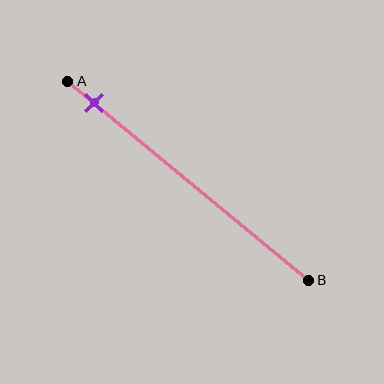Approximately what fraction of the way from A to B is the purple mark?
The purple mark is approximately 10% of the way from A to B.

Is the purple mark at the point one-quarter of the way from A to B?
No, the mark is at about 10% from A, not at the 25% one-quarter point.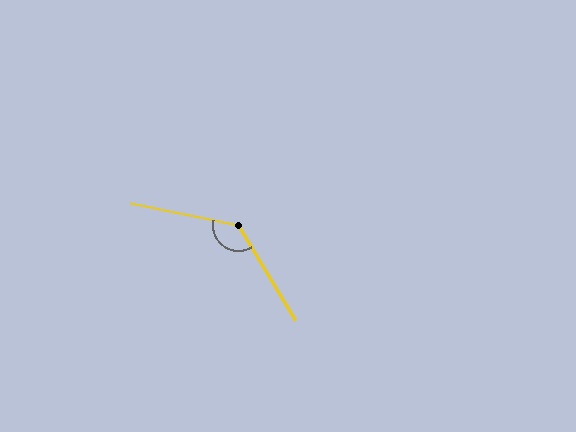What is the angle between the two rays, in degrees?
Approximately 133 degrees.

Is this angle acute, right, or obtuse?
It is obtuse.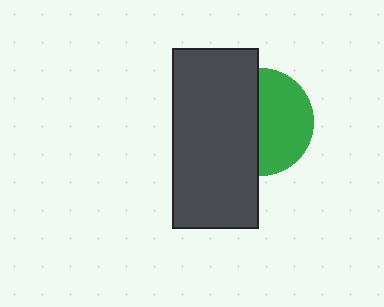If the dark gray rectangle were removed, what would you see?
You would see the complete green circle.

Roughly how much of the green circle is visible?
About half of it is visible (roughly 51%).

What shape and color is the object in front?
The object in front is a dark gray rectangle.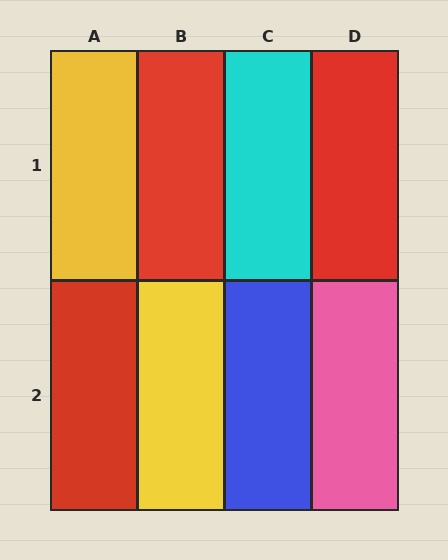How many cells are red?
3 cells are red.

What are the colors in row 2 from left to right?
Red, yellow, blue, pink.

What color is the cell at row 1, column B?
Red.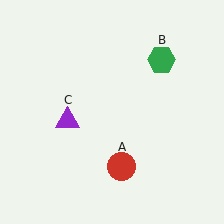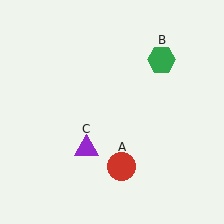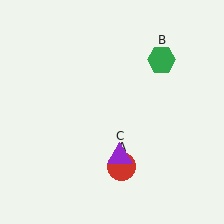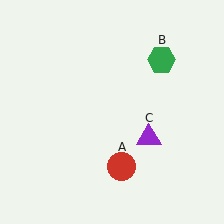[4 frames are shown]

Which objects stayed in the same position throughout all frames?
Red circle (object A) and green hexagon (object B) remained stationary.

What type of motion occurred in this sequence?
The purple triangle (object C) rotated counterclockwise around the center of the scene.